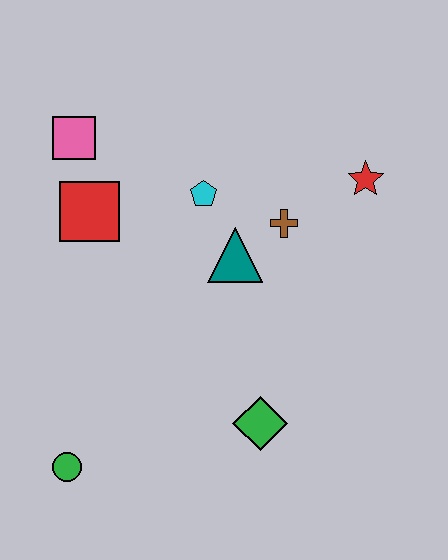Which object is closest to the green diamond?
The teal triangle is closest to the green diamond.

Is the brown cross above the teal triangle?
Yes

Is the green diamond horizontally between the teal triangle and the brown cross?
Yes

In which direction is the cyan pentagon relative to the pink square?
The cyan pentagon is to the right of the pink square.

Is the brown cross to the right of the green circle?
Yes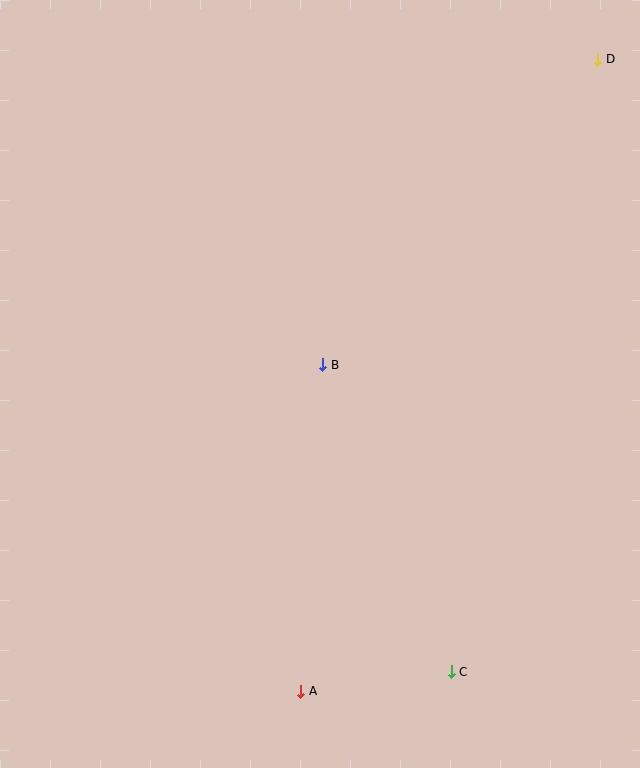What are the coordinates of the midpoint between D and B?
The midpoint between D and B is at (460, 212).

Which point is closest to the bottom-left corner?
Point A is closest to the bottom-left corner.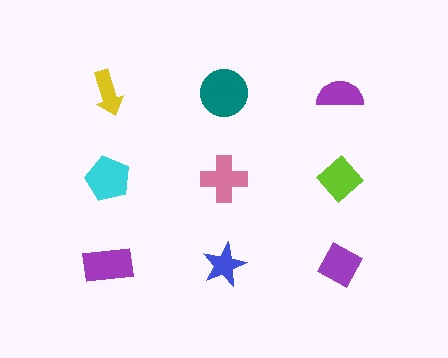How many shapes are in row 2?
3 shapes.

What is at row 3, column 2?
A blue star.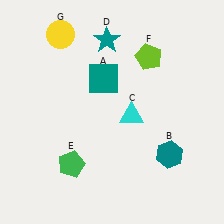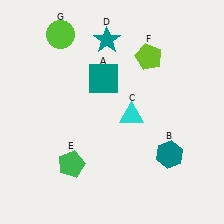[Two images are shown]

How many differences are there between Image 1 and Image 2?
There is 1 difference between the two images.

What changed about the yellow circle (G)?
In Image 1, G is yellow. In Image 2, it changed to lime.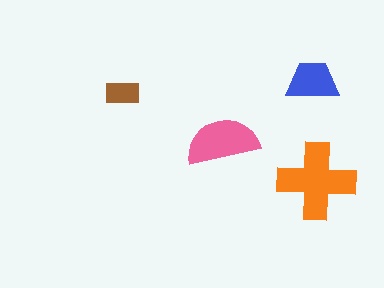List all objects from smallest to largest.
The brown rectangle, the blue trapezoid, the pink semicircle, the orange cross.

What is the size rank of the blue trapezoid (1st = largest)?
3rd.